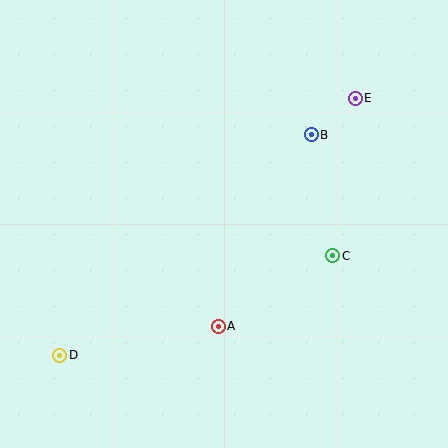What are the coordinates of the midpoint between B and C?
The midpoint between B and C is at (322, 195).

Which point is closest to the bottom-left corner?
Point D is closest to the bottom-left corner.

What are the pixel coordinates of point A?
Point A is at (218, 326).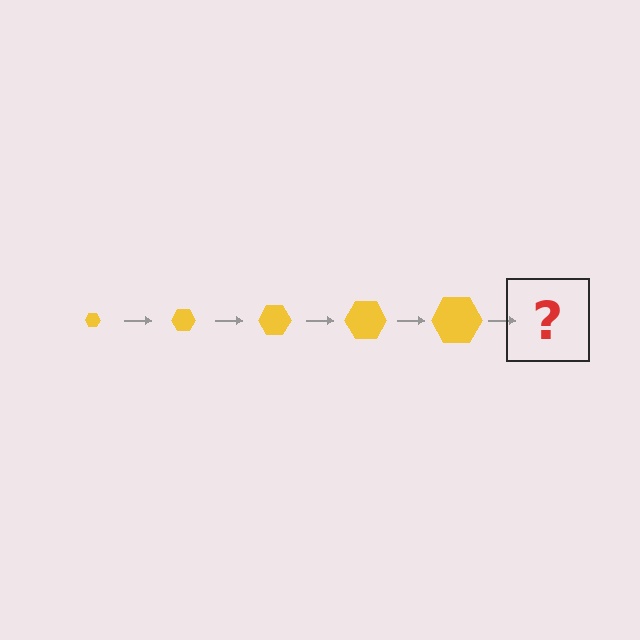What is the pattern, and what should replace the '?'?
The pattern is that the hexagon gets progressively larger each step. The '?' should be a yellow hexagon, larger than the previous one.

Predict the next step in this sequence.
The next step is a yellow hexagon, larger than the previous one.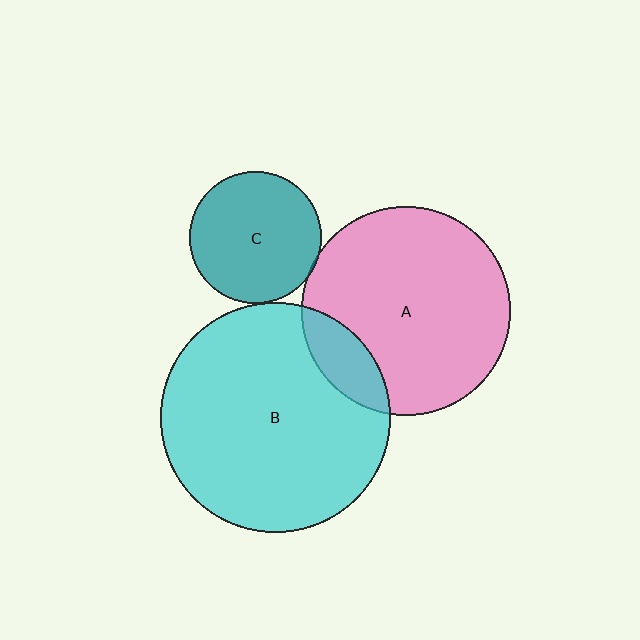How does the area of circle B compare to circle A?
Approximately 1.2 times.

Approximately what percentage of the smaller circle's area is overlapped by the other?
Approximately 5%.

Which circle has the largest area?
Circle B (cyan).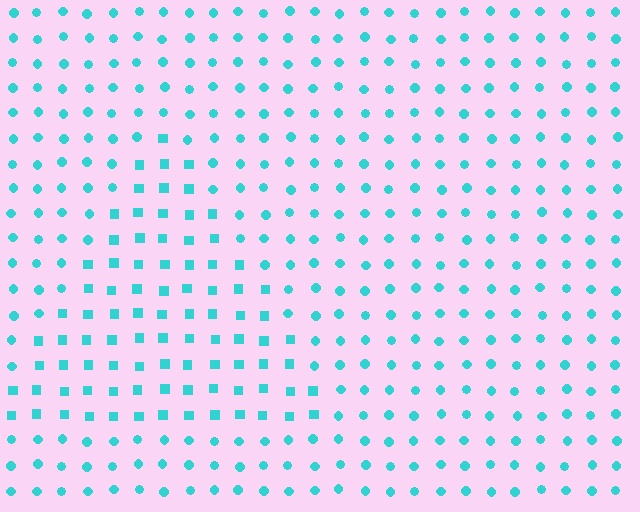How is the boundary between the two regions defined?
The boundary is defined by a change in element shape: squares inside vs. circles outside. All elements share the same color and spacing.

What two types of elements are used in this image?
The image uses squares inside the triangle region and circles outside it.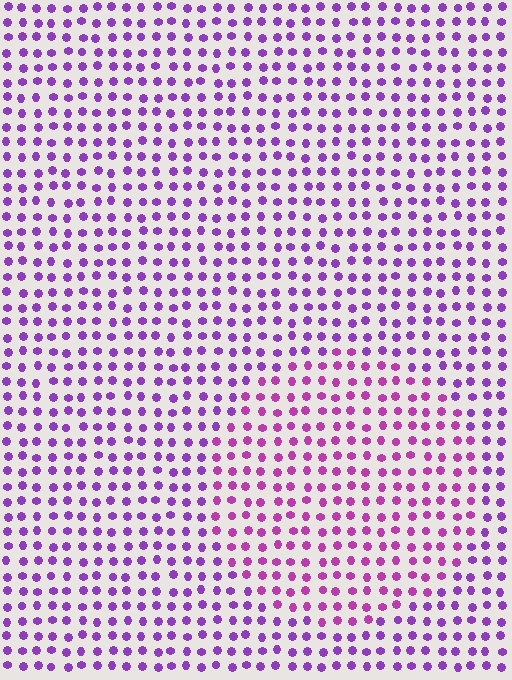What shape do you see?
I see a circle.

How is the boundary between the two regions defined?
The boundary is defined purely by a slight shift in hue (about 27 degrees). Spacing, size, and orientation are identical on both sides.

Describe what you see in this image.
The image is filled with small purple elements in a uniform arrangement. A circle-shaped region is visible where the elements are tinted to a slightly different hue, forming a subtle color boundary.